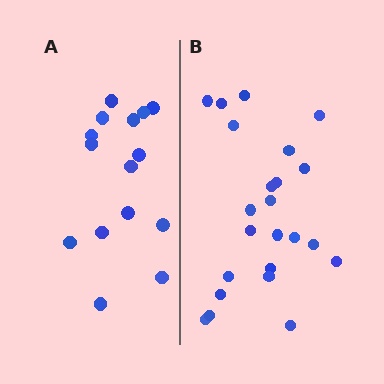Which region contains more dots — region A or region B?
Region B (the right region) has more dots.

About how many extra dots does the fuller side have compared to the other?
Region B has roughly 8 or so more dots than region A.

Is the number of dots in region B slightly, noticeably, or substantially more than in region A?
Region B has substantially more. The ratio is roughly 1.5 to 1.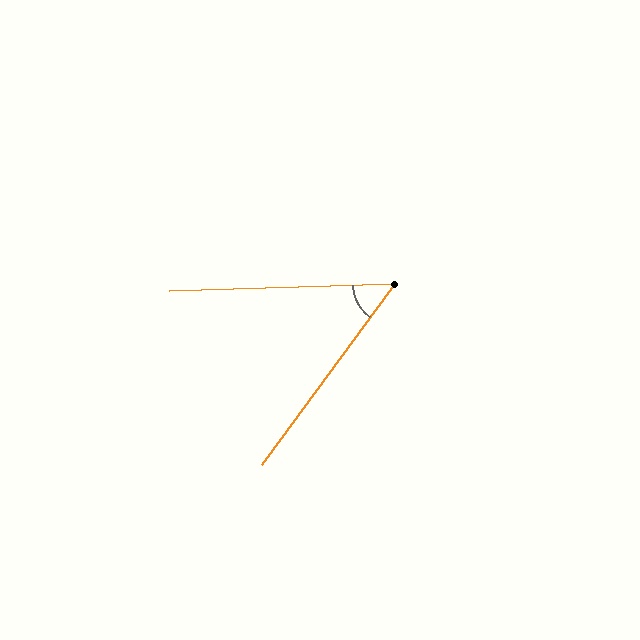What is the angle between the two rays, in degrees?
Approximately 52 degrees.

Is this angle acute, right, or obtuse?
It is acute.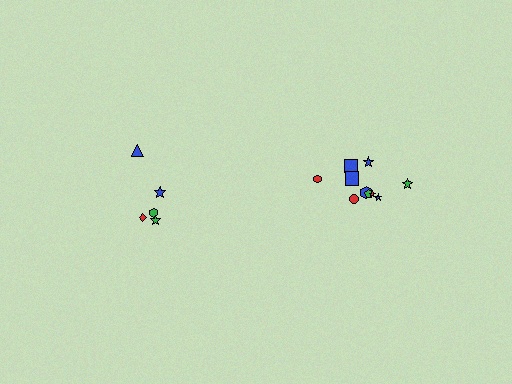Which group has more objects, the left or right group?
The right group.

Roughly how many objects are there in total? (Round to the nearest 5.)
Roughly 15 objects in total.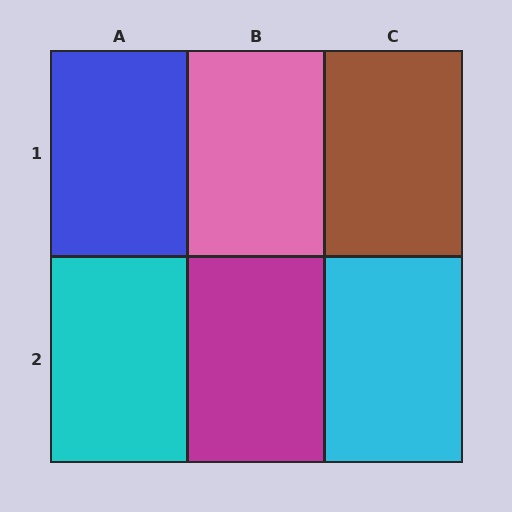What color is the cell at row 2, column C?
Cyan.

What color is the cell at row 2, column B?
Magenta.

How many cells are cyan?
2 cells are cyan.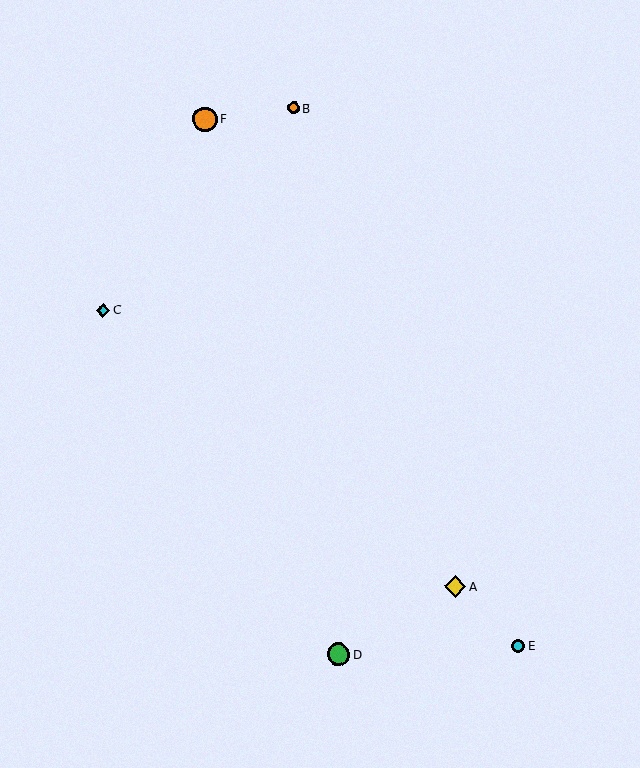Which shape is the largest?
The orange circle (labeled F) is the largest.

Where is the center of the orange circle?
The center of the orange circle is at (205, 119).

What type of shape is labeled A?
Shape A is a yellow diamond.